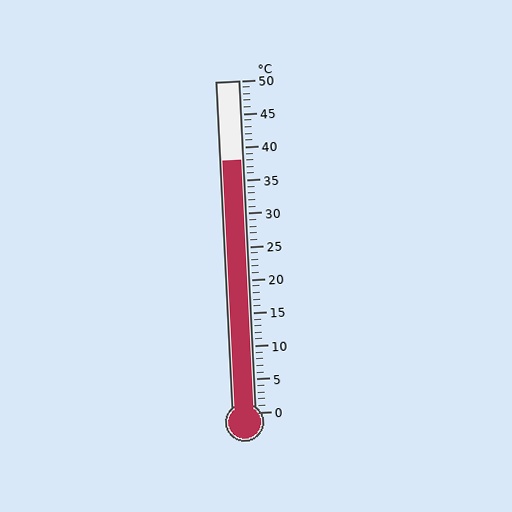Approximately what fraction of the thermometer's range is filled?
The thermometer is filled to approximately 75% of its range.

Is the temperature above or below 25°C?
The temperature is above 25°C.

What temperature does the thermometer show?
The thermometer shows approximately 38°C.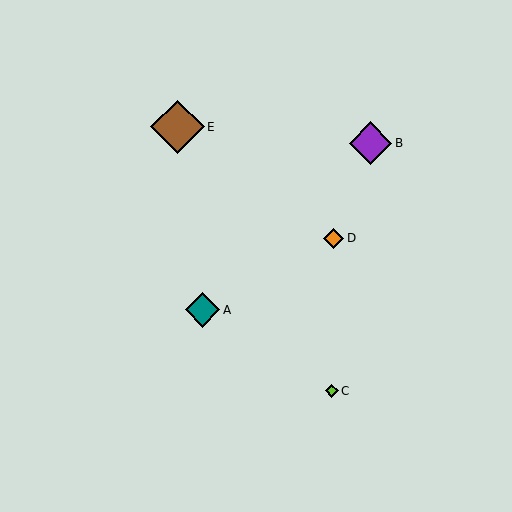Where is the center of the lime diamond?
The center of the lime diamond is at (332, 391).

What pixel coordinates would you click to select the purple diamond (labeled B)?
Click at (370, 143) to select the purple diamond B.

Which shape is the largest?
The brown diamond (labeled E) is the largest.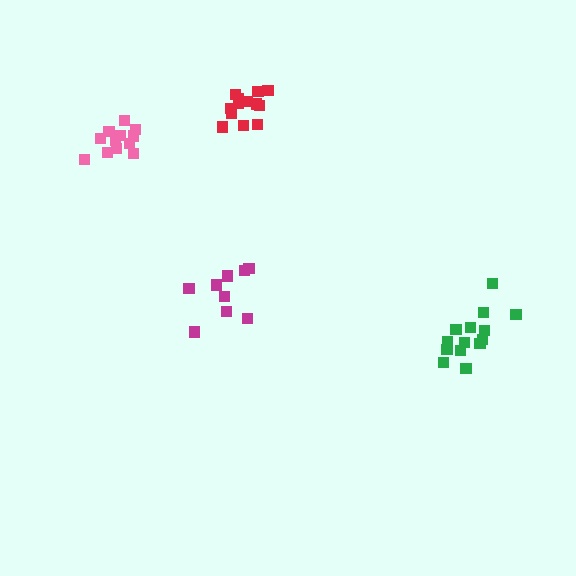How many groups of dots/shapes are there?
There are 4 groups.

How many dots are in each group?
Group 1: 9 dots, Group 2: 13 dots, Group 3: 12 dots, Group 4: 14 dots (48 total).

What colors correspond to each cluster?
The clusters are colored: magenta, red, pink, green.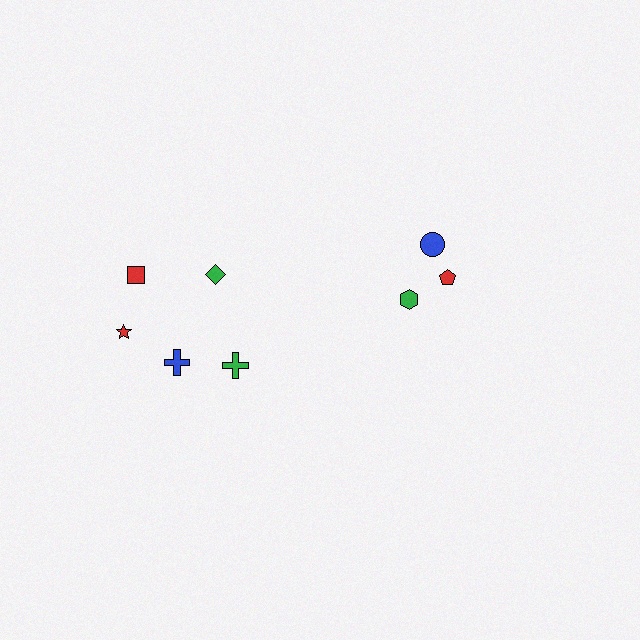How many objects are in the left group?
There are 5 objects.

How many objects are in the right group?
There are 3 objects.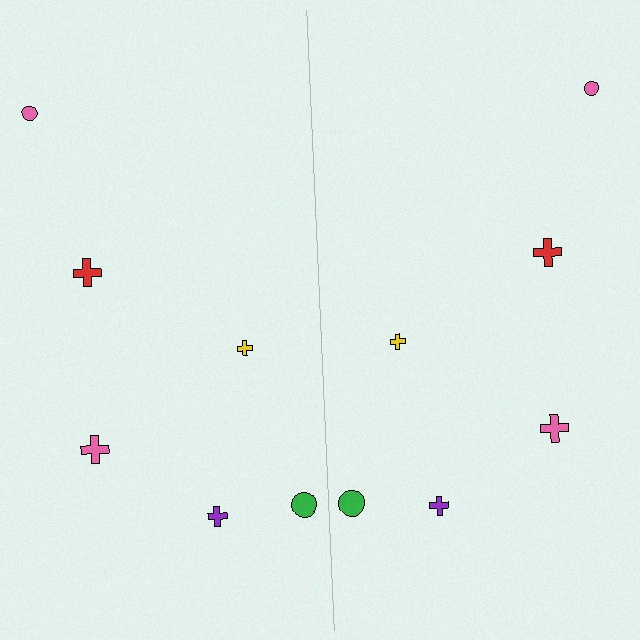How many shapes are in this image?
There are 12 shapes in this image.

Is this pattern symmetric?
Yes, this pattern has bilateral (reflection) symmetry.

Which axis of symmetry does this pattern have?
The pattern has a vertical axis of symmetry running through the center of the image.